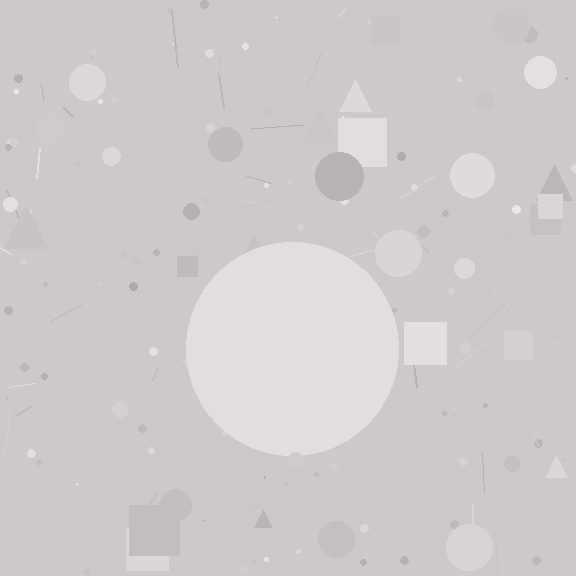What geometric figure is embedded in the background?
A circle is embedded in the background.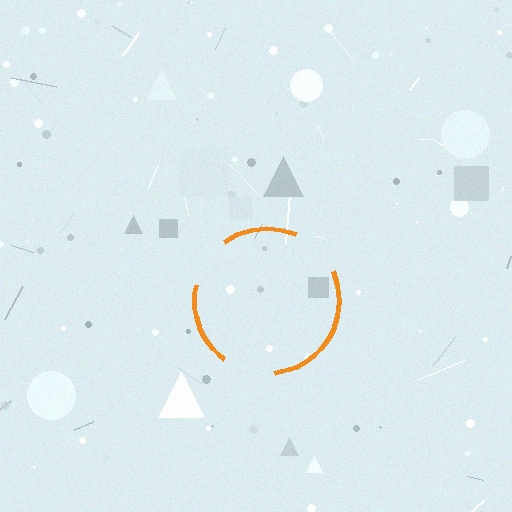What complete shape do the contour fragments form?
The contour fragments form a circle.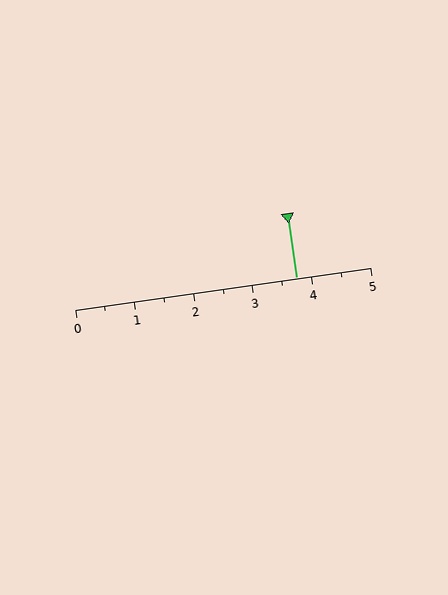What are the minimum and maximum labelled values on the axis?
The axis runs from 0 to 5.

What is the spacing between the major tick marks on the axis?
The major ticks are spaced 1 apart.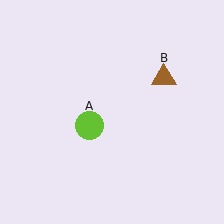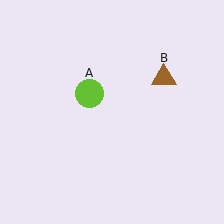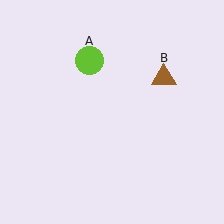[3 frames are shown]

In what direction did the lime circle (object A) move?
The lime circle (object A) moved up.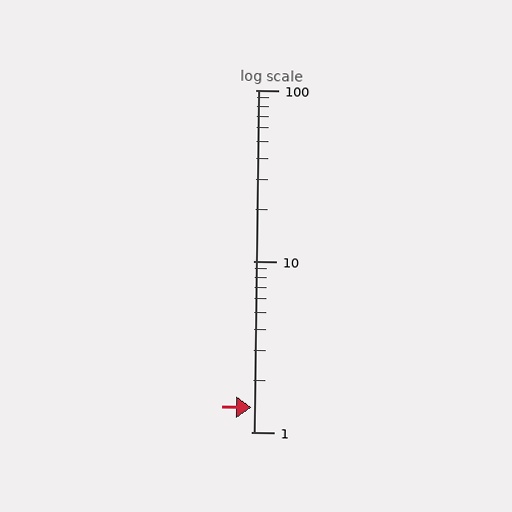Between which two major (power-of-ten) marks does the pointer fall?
The pointer is between 1 and 10.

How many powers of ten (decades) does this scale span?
The scale spans 2 decades, from 1 to 100.